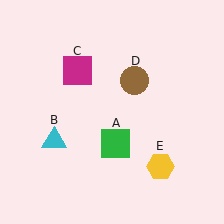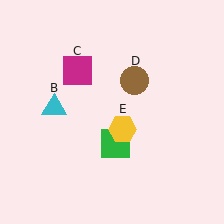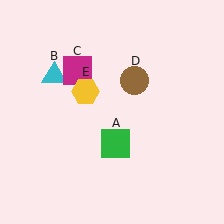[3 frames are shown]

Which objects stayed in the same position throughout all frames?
Green square (object A) and magenta square (object C) and brown circle (object D) remained stationary.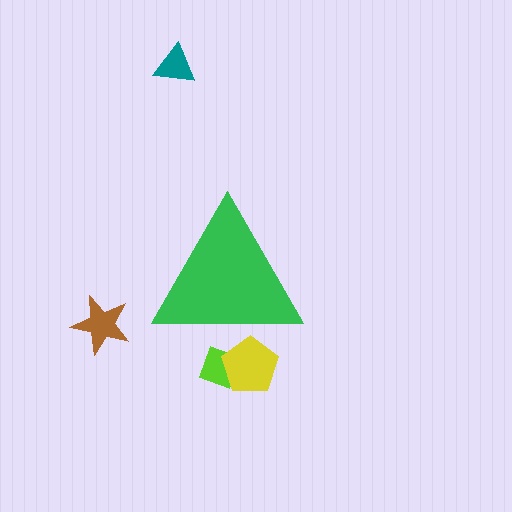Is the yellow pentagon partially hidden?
Yes, the yellow pentagon is partially hidden behind the green triangle.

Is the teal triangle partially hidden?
No, the teal triangle is fully visible.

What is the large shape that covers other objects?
A green triangle.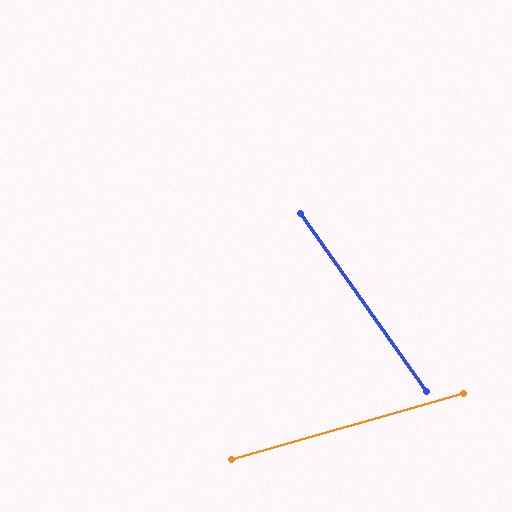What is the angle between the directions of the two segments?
Approximately 71 degrees.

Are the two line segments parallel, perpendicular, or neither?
Neither parallel nor perpendicular — they differ by about 71°.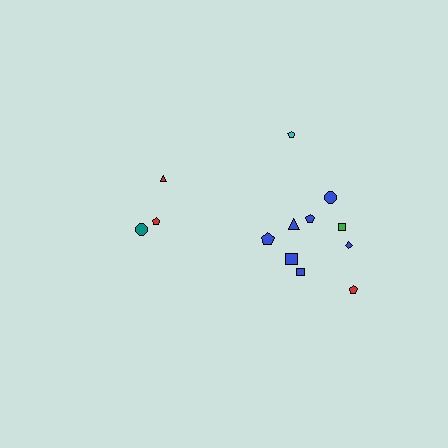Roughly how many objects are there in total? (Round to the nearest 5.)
Roughly 15 objects in total.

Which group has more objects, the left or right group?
The right group.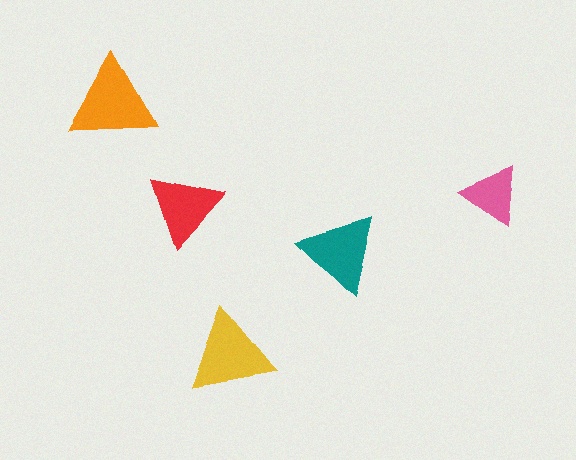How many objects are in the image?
There are 5 objects in the image.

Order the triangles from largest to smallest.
the orange one, the yellow one, the teal one, the red one, the pink one.